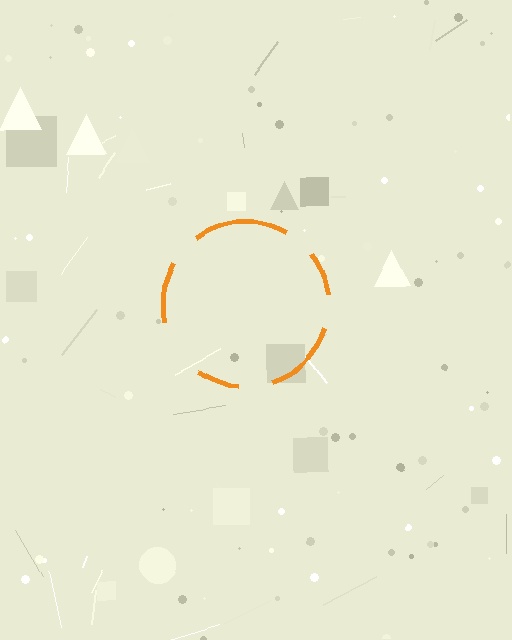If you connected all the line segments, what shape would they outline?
They would outline a circle.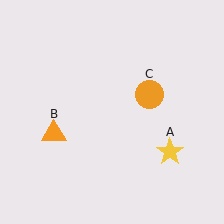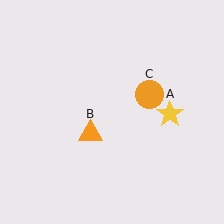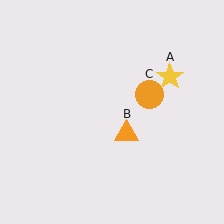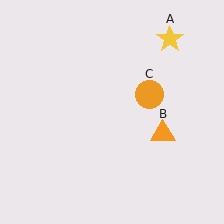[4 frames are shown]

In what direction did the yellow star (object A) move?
The yellow star (object A) moved up.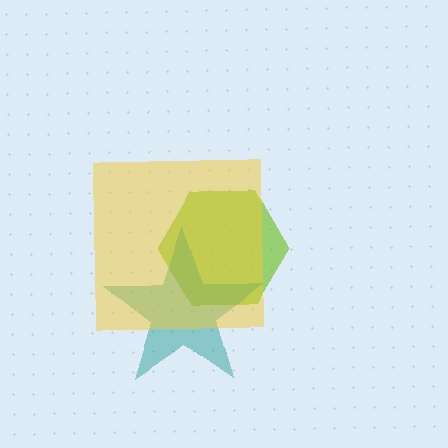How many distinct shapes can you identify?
There are 3 distinct shapes: a lime hexagon, a teal star, a yellow square.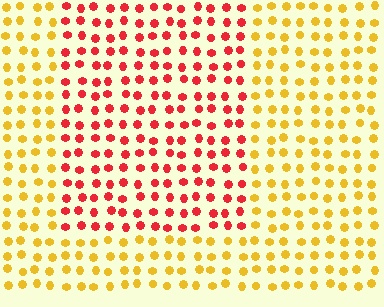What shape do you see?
I see a rectangle.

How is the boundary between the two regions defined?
The boundary is defined purely by a slight shift in hue (about 51 degrees). Spacing, size, and orientation are identical on both sides.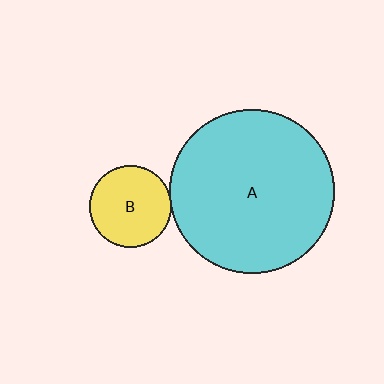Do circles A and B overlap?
Yes.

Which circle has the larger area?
Circle A (cyan).